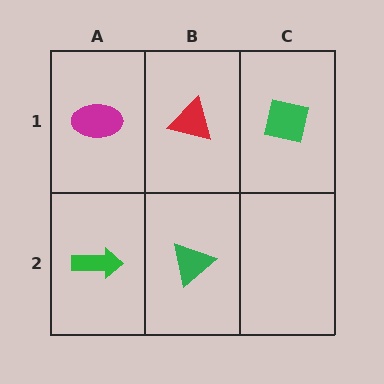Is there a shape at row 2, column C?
No, that cell is empty.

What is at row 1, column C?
A green square.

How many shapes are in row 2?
2 shapes.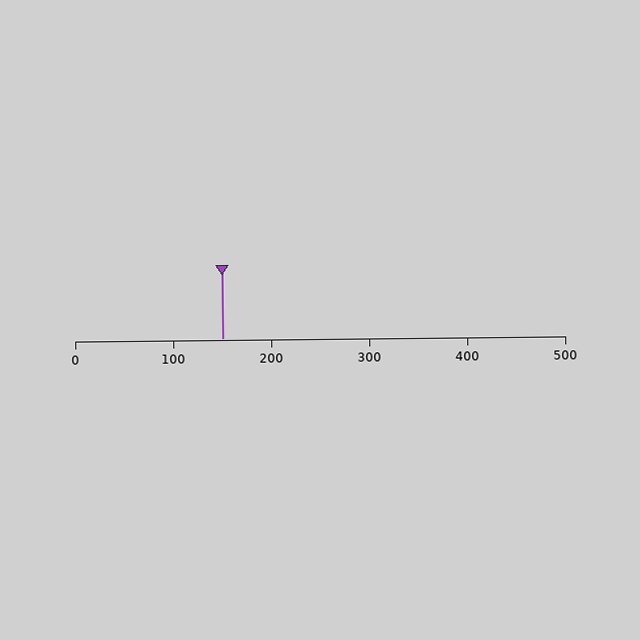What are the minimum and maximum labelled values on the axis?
The axis runs from 0 to 500.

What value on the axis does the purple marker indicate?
The marker indicates approximately 150.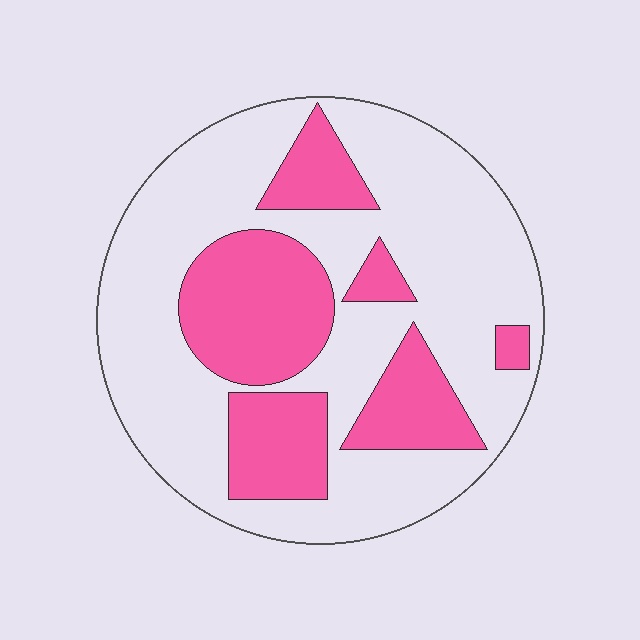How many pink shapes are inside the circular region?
6.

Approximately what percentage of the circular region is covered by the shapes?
Approximately 30%.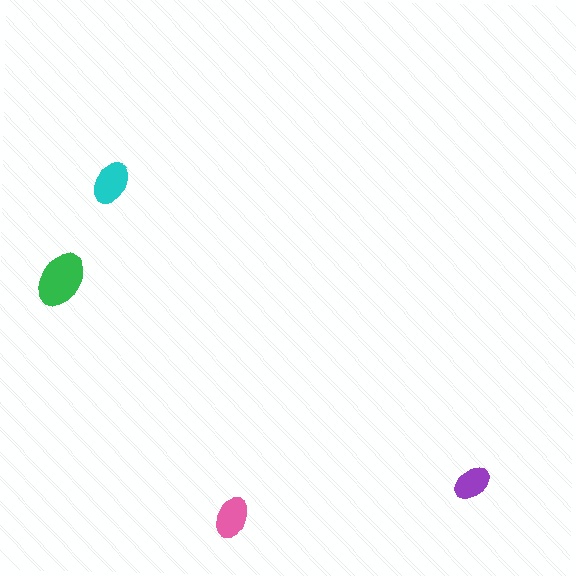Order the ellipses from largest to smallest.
the green one, the cyan one, the pink one, the purple one.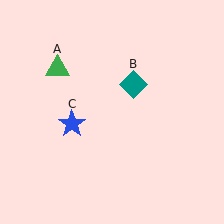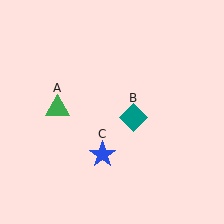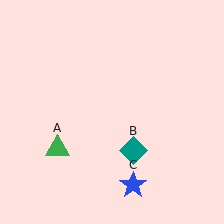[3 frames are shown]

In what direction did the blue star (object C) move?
The blue star (object C) moved down and to the right.